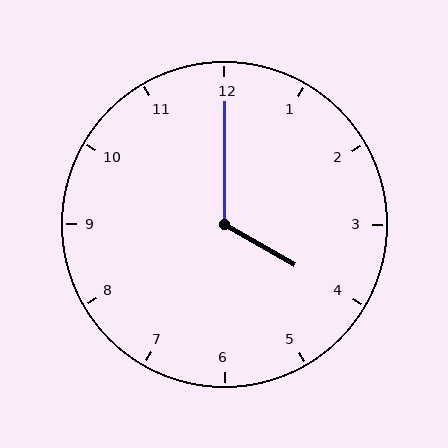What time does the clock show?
4:00.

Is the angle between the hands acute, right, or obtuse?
It is obtuse.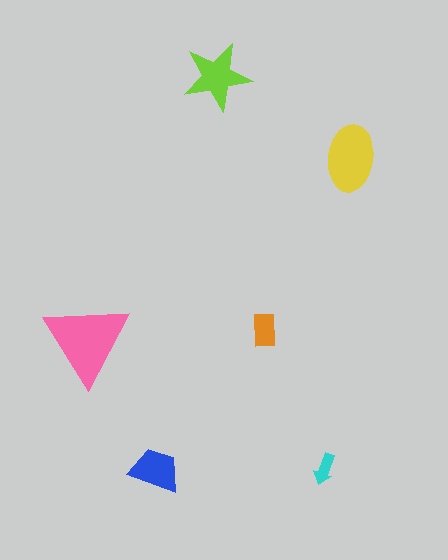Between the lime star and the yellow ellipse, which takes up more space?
The yellow ellipse.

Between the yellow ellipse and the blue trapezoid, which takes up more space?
The yellow ellipse.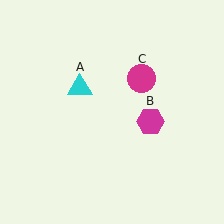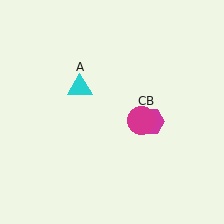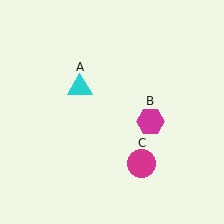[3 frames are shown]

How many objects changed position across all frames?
1 object changed position: magenta circle (object C).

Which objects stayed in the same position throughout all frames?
Cyan triangle (object A) and magenta hexagon (object B) remained stationary.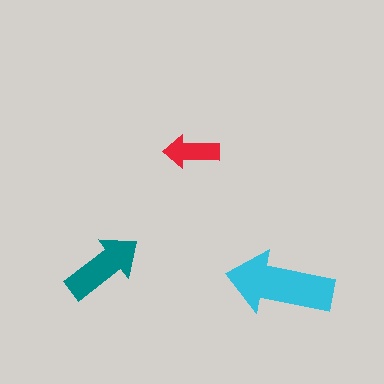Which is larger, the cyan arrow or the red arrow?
The cyan one.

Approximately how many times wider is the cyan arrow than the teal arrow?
About 1.5 times wider.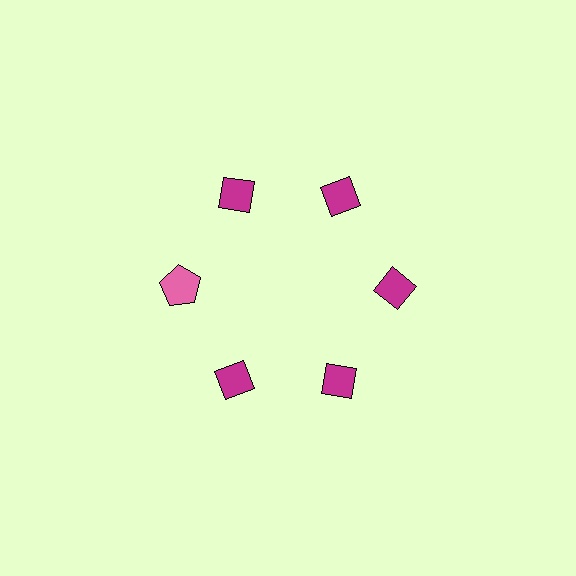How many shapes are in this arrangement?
There are 6 shapes arranged in a ring pattern.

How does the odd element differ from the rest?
It differs in both color (pink instead of magenta) and shape (pentagon instead of diamond).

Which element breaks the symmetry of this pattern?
The pink pentagon at roughly the 9 o'clock position breaks the symmetry. All other shapes are magenta diamonds.